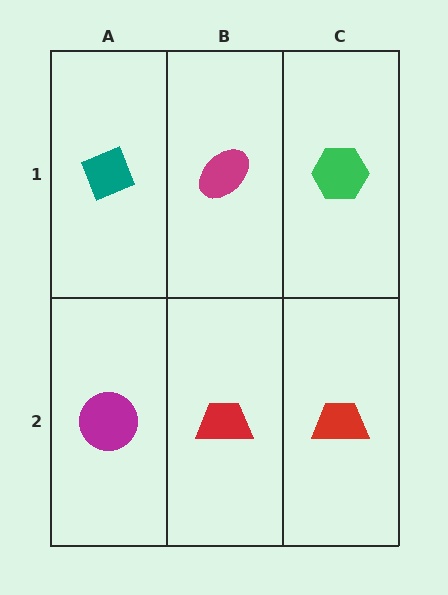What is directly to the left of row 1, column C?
A magenta ellipse.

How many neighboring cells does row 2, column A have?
2.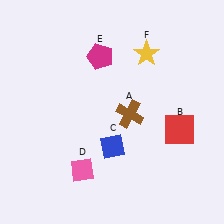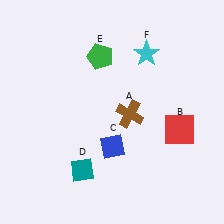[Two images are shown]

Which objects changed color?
D changed from pink to teal. E changed from magenta to green. F changed from yellow to cyan.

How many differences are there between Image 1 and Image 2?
There are 3 differences between the two images.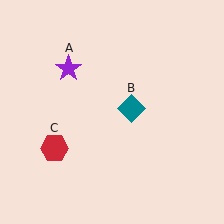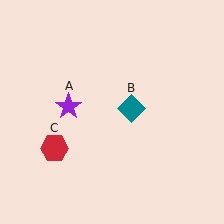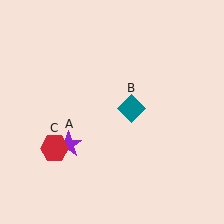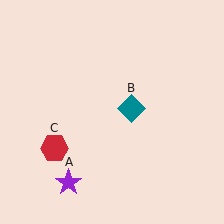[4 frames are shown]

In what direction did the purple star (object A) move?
The purple star (object A) moved down.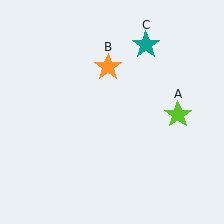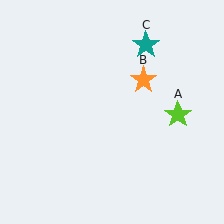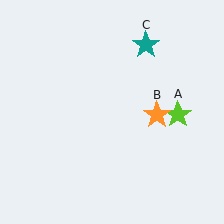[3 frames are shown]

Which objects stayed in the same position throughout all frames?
Lime star (object A) and teal star (object C) remained stationary.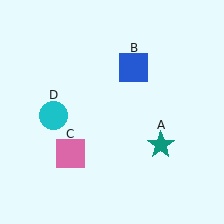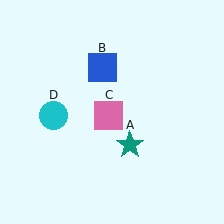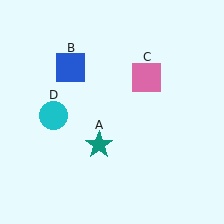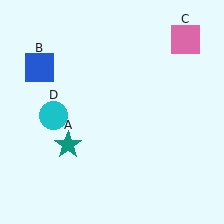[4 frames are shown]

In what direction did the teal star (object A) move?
The teal star (object A) moved left.